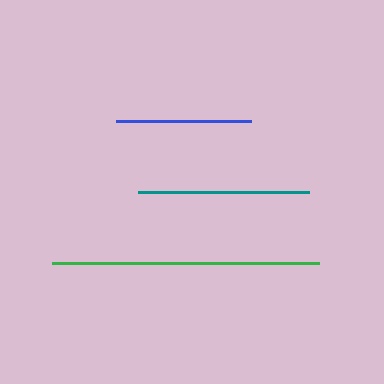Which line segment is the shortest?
The blue line is the shortest at approximately 135 pixels.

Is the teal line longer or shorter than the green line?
The green line is longer than the teal line.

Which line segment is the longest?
The green line is the longest at approximately 266 pixels.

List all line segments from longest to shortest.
From longest to shortest: green, teal, blue.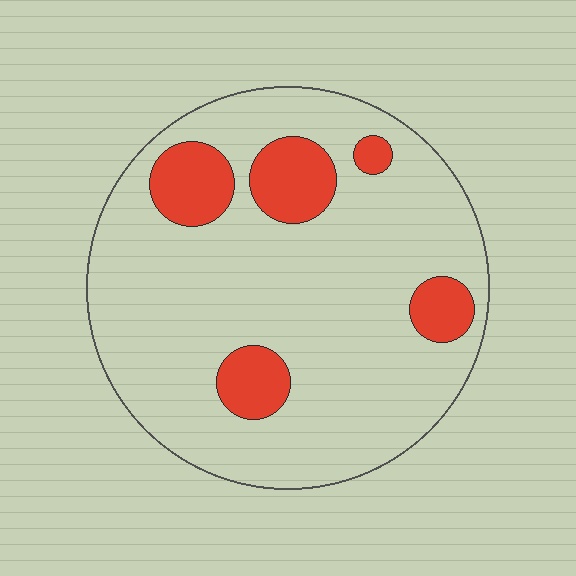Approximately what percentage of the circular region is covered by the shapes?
Approximately 15%.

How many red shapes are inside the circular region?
5.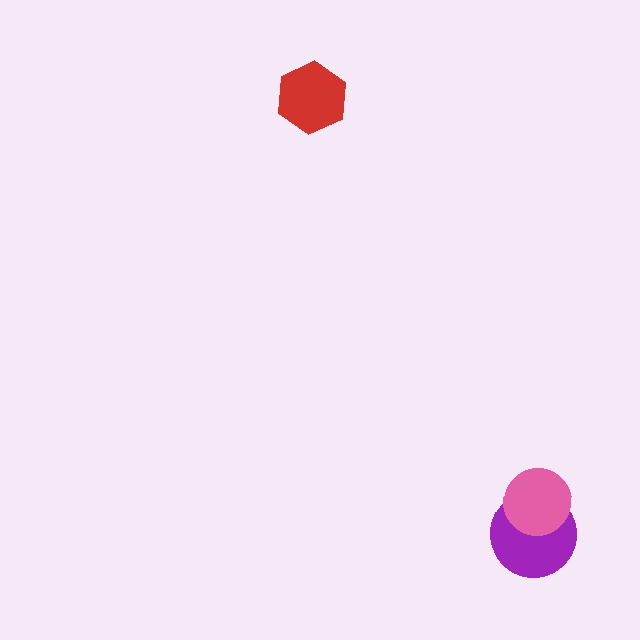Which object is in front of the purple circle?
The pink circle is in front of the purple circle.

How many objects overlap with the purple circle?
1 object overlaps with the purple circle.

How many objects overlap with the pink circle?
1 object overlaps with the pink circle.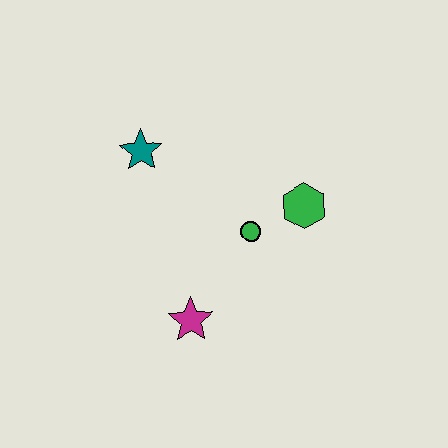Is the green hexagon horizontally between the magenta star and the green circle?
No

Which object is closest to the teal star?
The green circle is closest to the teal star.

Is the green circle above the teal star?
No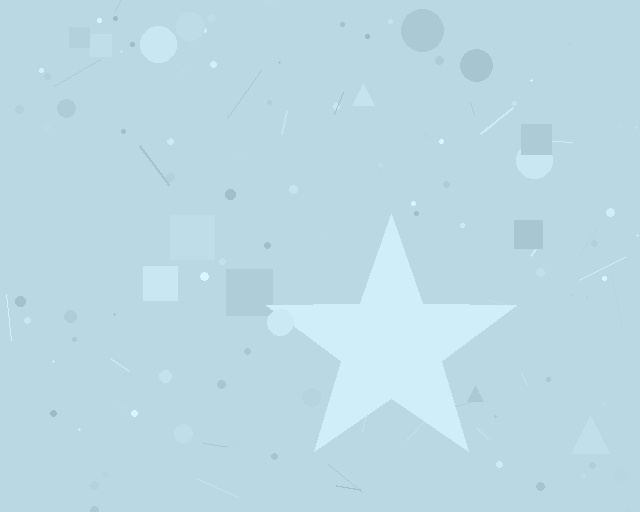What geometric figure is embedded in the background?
A star is embedded in the background.